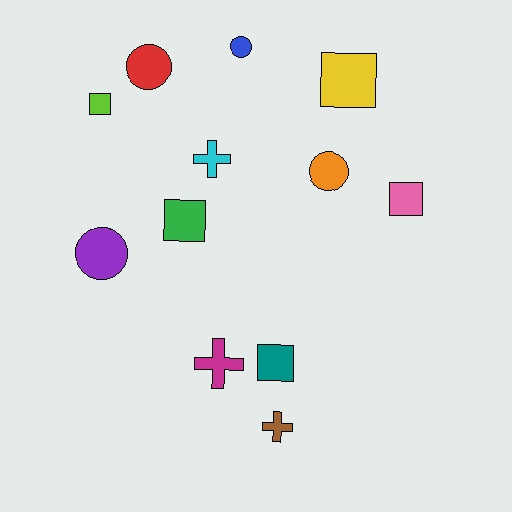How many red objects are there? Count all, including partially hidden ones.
There is 1 red object.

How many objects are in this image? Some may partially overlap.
There are 12 objects.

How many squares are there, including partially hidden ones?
There are 5 squares.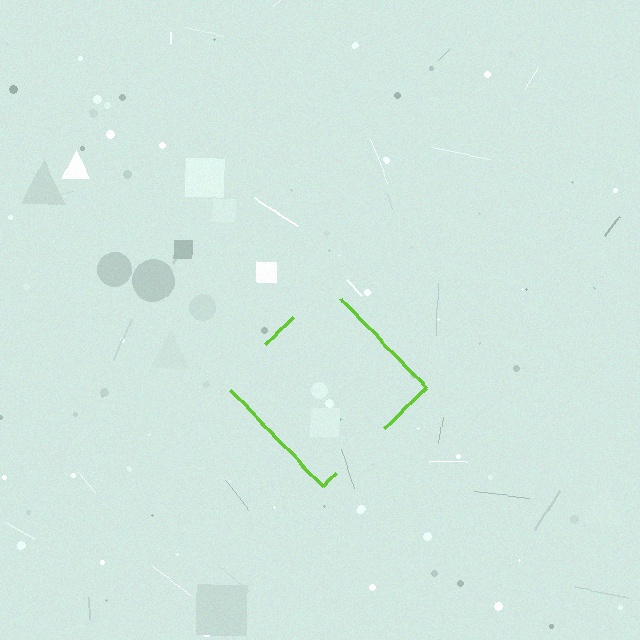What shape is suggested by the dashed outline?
The dashed outline suggests a diamond.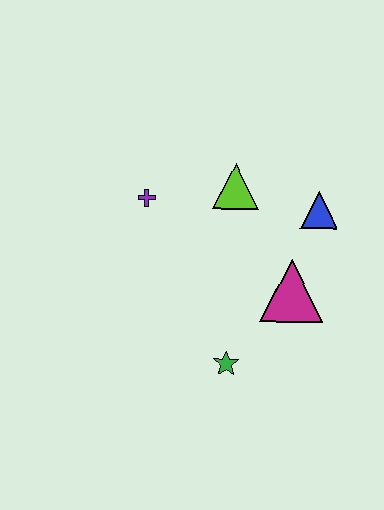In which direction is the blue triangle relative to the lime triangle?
The blue triangle is to the right of the lime triangle.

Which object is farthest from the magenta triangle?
The purple cross is farthest from the magenta triangle.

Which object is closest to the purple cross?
The lime triangle is closest to the purple cross.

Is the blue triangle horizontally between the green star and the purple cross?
No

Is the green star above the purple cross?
No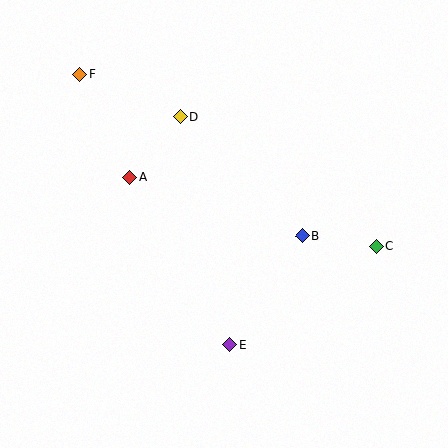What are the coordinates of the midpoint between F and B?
The midpoint between F and B is at (191, 155).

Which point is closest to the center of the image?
Point B at (302, 236) is closest to the center.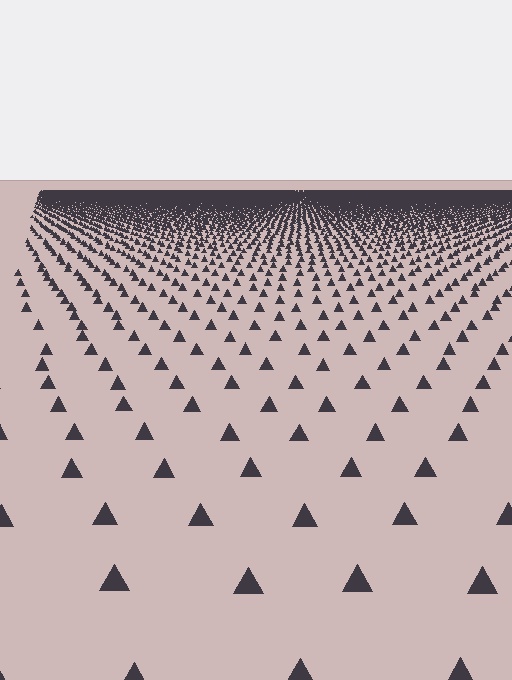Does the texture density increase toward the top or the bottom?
Density increases toward the top.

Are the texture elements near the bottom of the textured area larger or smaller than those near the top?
Larger. Near the bottom, elements are closer to the viewer and appear at a bigger on-screen size.